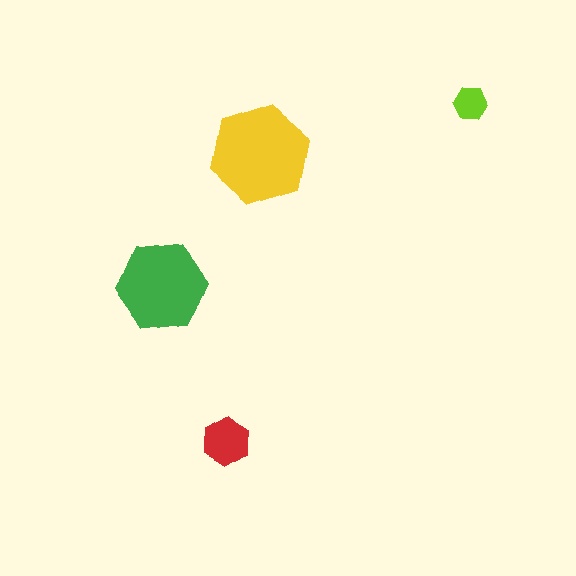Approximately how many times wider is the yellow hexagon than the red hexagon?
About 2 times wider.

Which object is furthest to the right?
The lime hexagon is rightmost.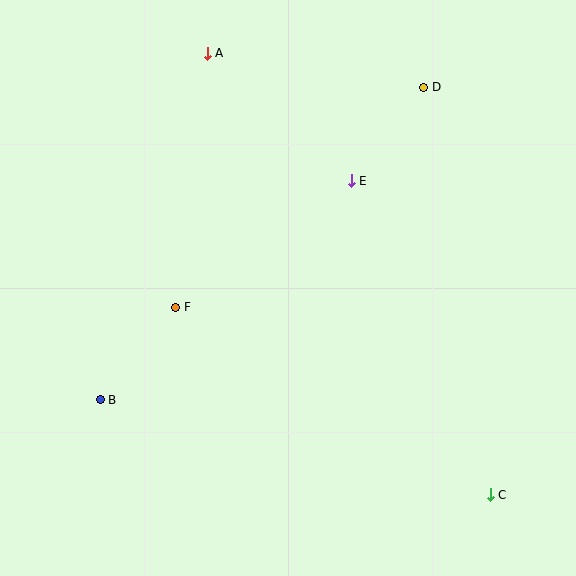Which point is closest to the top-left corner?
Point A is closest to the top-left corner.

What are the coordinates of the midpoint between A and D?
The midpoint between A and D is at (315, 70).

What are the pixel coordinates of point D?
Point D is at (424, 87).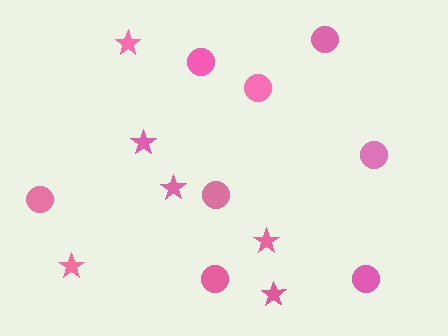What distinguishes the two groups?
There are 2 groups: one group of stars (6) and one group of circles (8).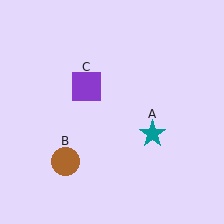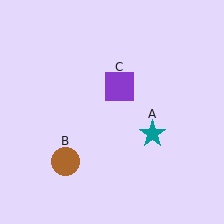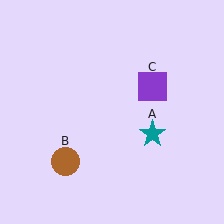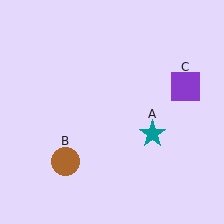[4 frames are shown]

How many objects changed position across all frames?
1 object changed position: purple square (object C).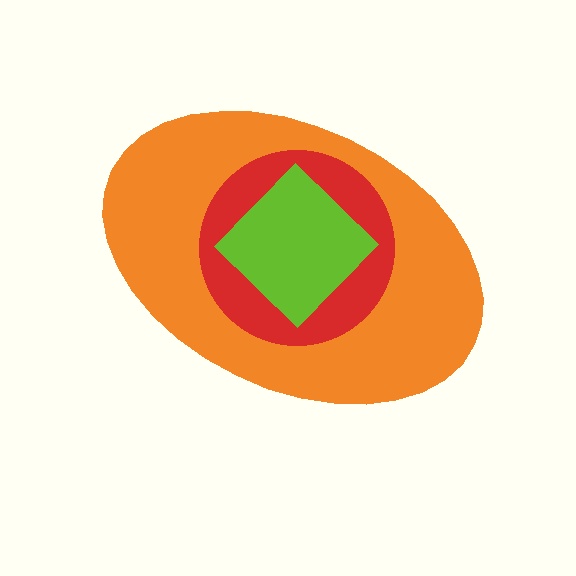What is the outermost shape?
The orange ellipse.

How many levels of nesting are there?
3.